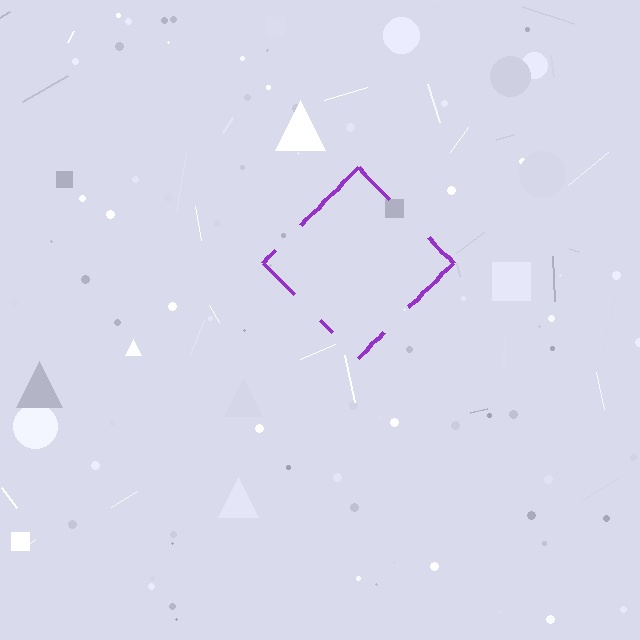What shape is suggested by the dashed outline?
The dashed outline suggests a diamond.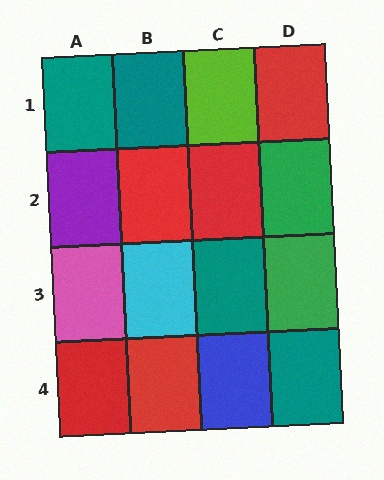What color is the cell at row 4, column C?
Blue.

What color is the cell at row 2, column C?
Red.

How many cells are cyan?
1 cell is cyan.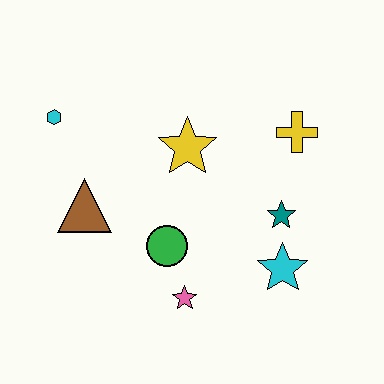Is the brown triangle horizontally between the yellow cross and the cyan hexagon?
Yes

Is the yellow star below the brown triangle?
No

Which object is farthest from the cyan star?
The cyan hexagon is farthest from the cyan star.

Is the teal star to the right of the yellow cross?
No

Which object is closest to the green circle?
The pink star is closest to the green circle.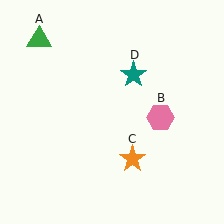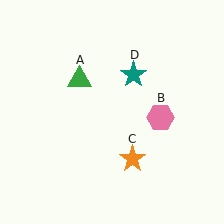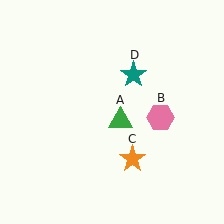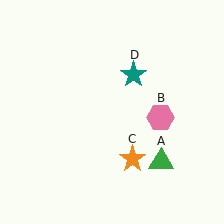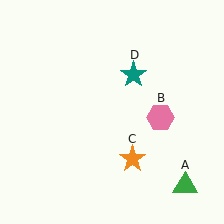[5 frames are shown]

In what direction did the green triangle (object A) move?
The green triangle (object A) moved down and to the right.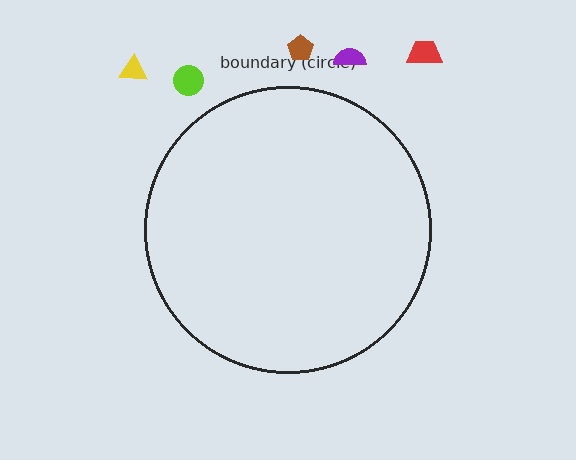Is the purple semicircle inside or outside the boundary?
Outside.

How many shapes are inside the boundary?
0 inside, 5 outside.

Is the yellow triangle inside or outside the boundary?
Outside.